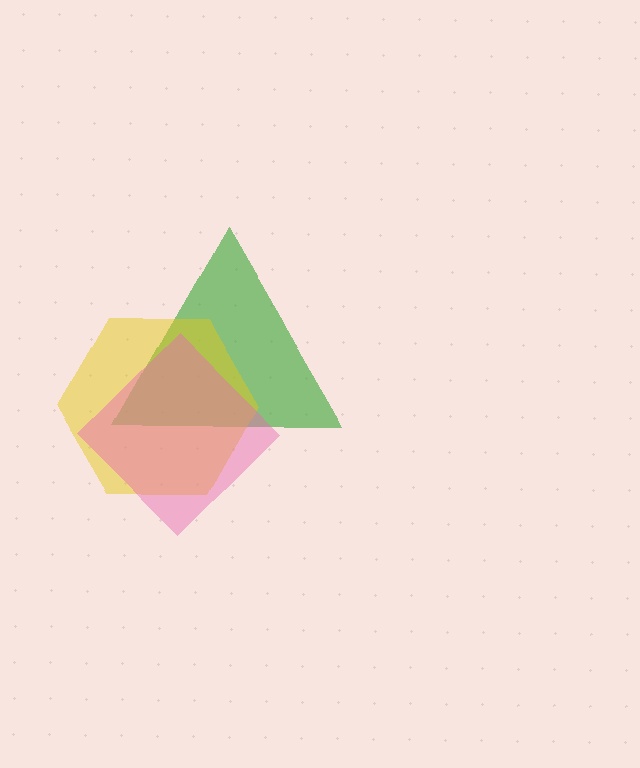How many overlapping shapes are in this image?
There are 3 overlapping shapes in the image.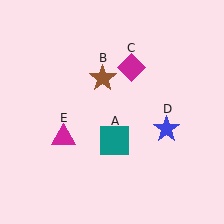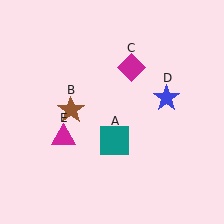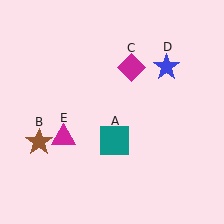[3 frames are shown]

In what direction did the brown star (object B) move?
The brown star (object B) moved down and to the left.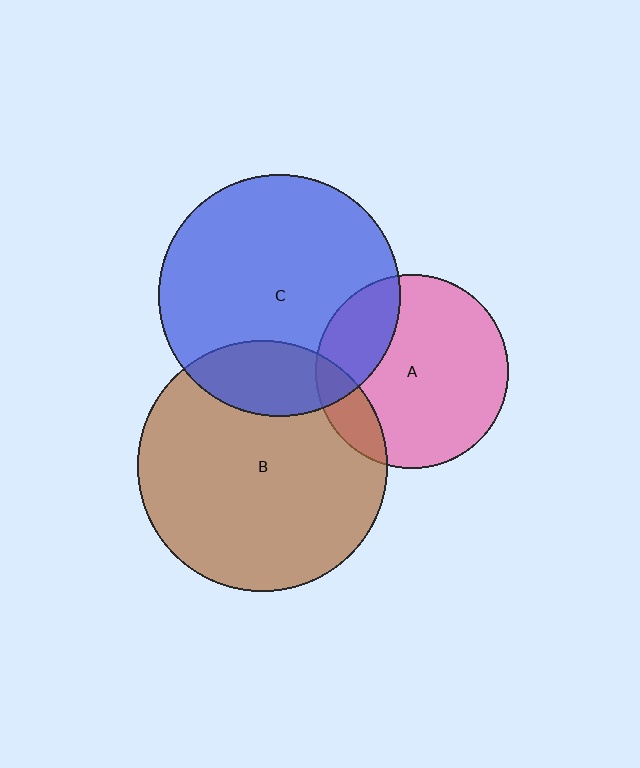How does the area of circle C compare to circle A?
Approximately 1.6 times.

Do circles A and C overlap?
Yes.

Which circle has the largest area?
Circle B (brown).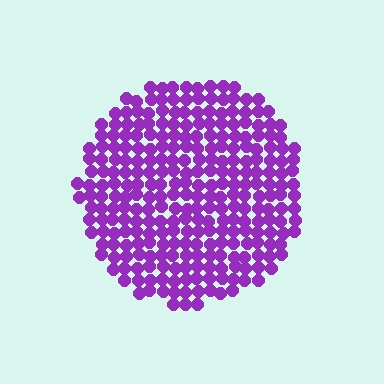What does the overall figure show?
The overall figure shows a circle.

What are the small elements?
The small elements are circles.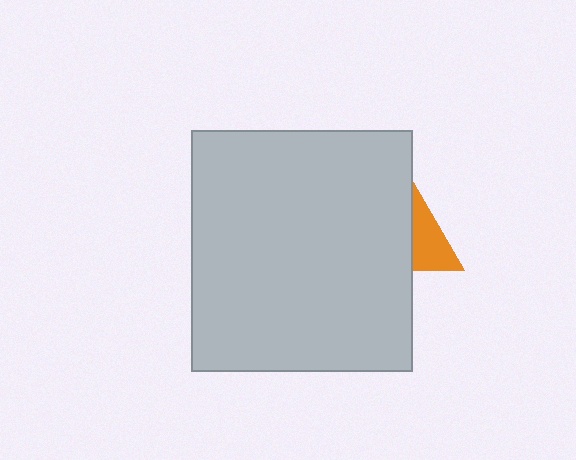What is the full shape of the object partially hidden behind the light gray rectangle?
The partially hidden object is an orange triangle.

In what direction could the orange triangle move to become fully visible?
The orange triangle could move right. That would shift it out from behind the light gray rectangle entirely.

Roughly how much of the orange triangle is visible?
A small part of it is visible (roughly 34%).